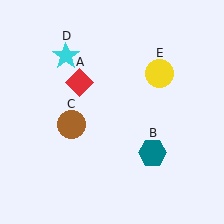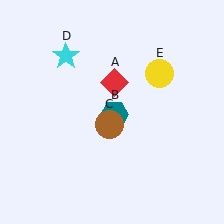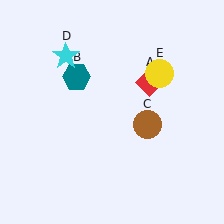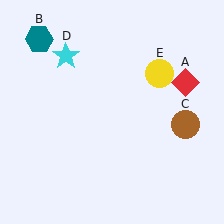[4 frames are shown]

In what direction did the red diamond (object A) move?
The red diamond (object A) moved right.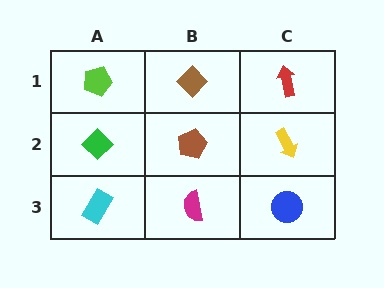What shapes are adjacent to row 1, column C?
A yellow arrow (row 2, column C), a brown diamond (row 1, column B).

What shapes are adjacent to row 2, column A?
A lime pentagon (row 1, column A), a cyan rectangle (row 3, column A), a brown pentagon (row 2, column B).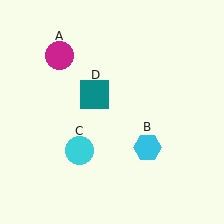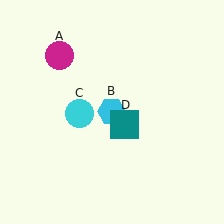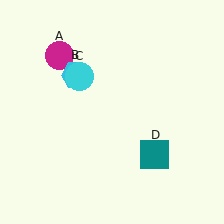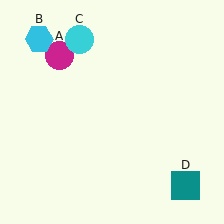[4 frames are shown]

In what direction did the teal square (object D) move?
The teal square (object D) moved down and to the right.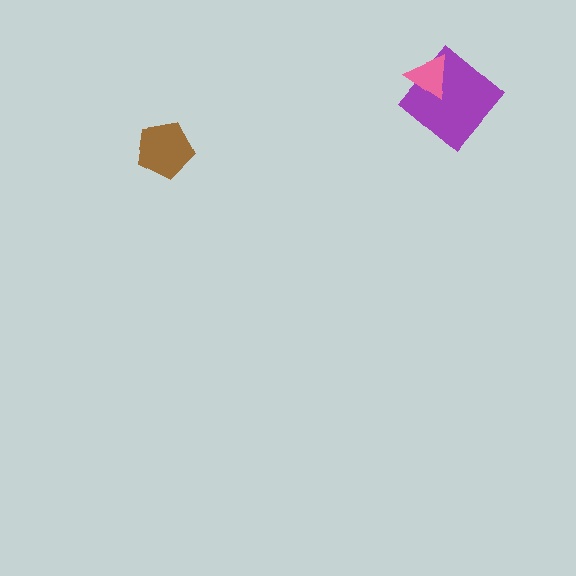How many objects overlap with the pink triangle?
1 object overlaps with the pink triangle.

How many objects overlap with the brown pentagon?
0 objects overlap with the brown pentagon.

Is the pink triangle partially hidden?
No, no other shape covers it.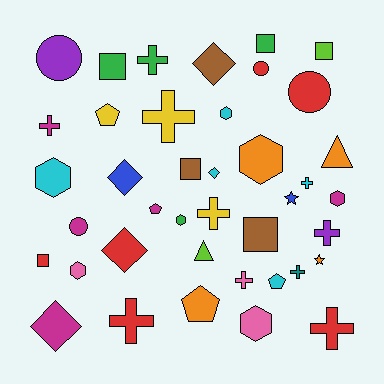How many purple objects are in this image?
There are 2 purple objects.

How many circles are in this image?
There are 4 circles.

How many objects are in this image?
There are 40 objects.